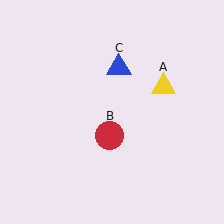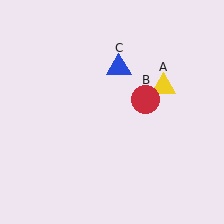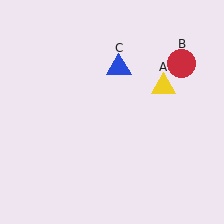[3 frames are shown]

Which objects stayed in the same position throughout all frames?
Yellow triangle (object A) and blue triangle (object C) remained stationary.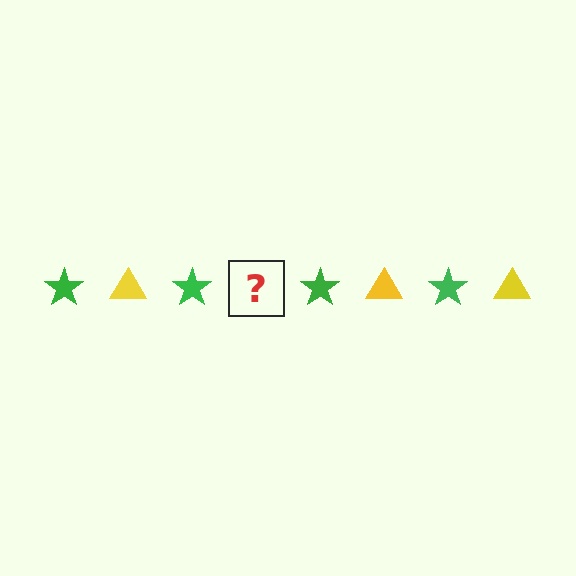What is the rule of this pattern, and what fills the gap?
The rule is that the pattern alternates between green star and yellow triangle. The gap should be filled with a yellow triangle.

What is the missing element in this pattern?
The missing element is a yellow triangle.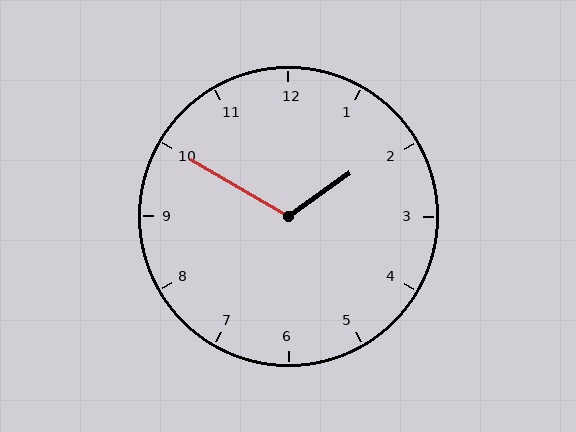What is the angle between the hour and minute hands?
Approximately 115 degrees.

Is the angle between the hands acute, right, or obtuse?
It is obtuse.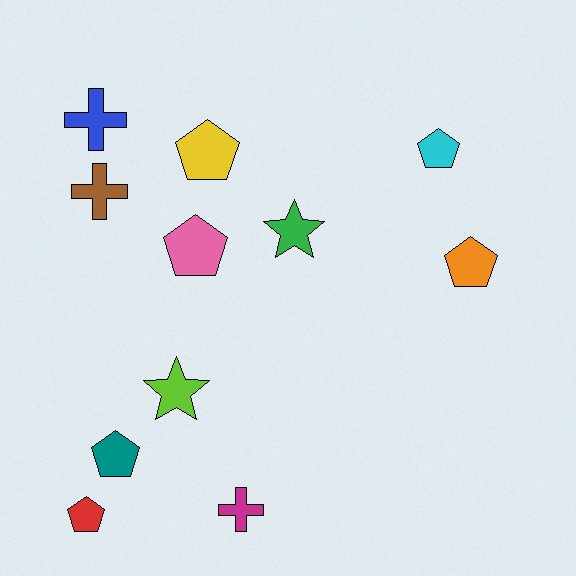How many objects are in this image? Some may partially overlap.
There are 11 objects.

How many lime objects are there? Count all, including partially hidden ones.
There is 1 lime object.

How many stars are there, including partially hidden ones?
There are 2 stars.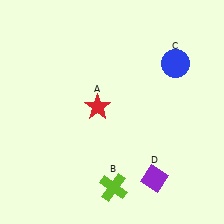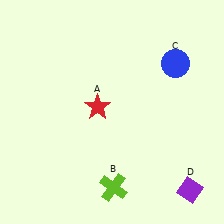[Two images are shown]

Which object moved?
The purple diamond (D) moved right.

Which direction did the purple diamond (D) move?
The purple diamond (D) moved right.